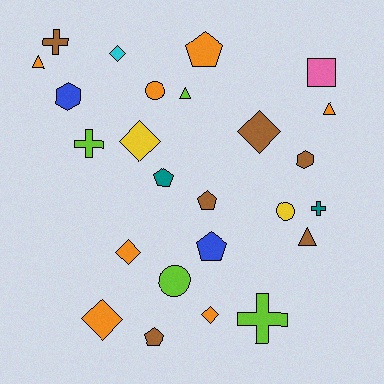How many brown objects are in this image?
There are 6 brown objects.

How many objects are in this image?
There are 25 objects.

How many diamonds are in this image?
There are 6 diamonds.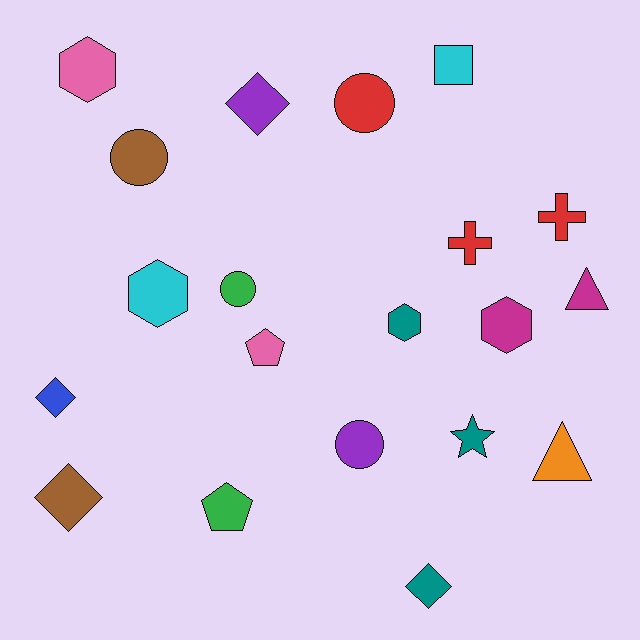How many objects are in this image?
There are 20 objects.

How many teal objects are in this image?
There are 3 teal objects.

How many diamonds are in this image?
There are 4 diamonds.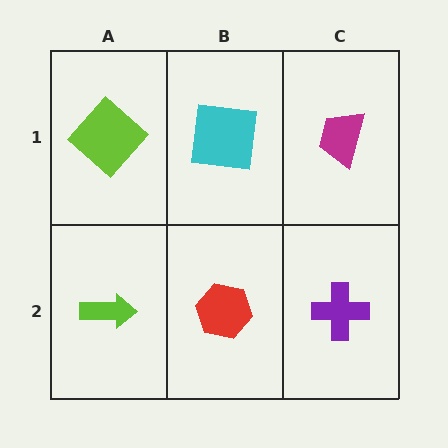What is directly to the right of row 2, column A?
A red hexagon.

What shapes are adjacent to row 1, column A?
A lime arrow (row 2, column A), a cyan square (row 1, column B).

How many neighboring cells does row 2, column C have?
2.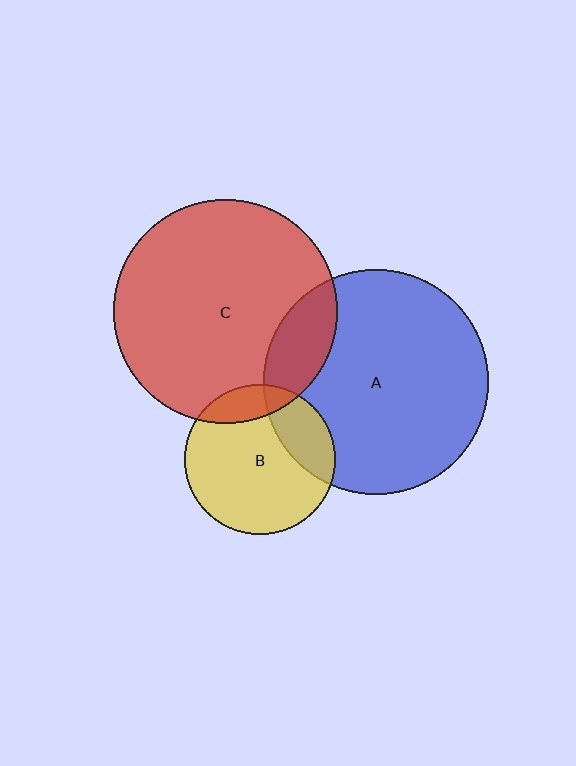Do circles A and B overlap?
Yes.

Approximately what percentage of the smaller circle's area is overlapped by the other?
Approximately 25%.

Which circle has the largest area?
Circle A (blue).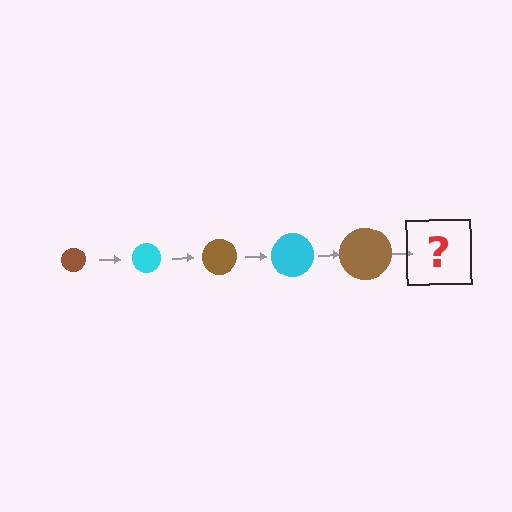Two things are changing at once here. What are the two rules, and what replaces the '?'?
The two rules are that the circle grows larger each step and the color cycles through brown and cyan. The '?' should be a cyan circle, larger than the previous one.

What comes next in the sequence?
The next element should be a cyan circle, larger than the previous one.